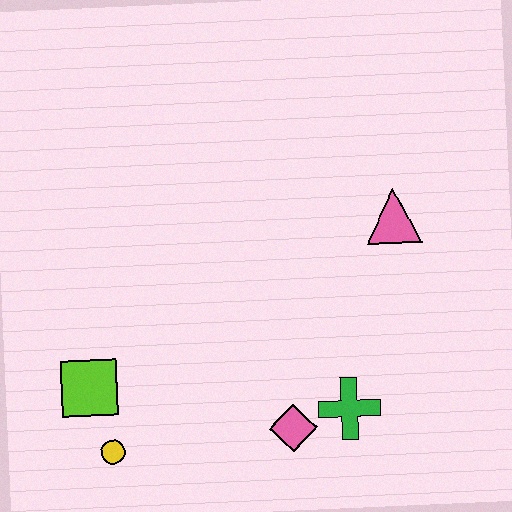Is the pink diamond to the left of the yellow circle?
No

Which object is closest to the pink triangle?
The green cross is closest to the pink triangle.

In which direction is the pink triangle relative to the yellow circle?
The pink triangle is to the right of the yellow circle.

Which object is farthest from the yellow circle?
The pink triangle is farthest from the yellow circle.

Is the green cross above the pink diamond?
Yes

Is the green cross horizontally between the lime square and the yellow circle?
No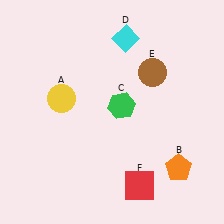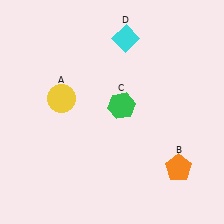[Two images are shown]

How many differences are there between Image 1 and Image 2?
There are 2 differences between the two images.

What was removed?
The brown circle (E), the red square (F) were removed in Image 2.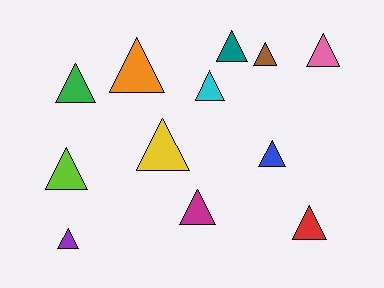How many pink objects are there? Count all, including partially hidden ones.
There is 1 pink object.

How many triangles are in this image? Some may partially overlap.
There are 12 triangles.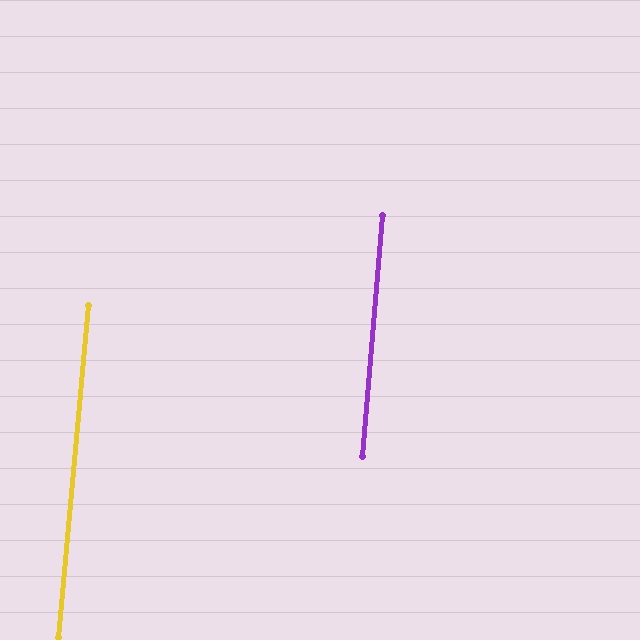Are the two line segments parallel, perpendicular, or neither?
Parallel — their directions differ by only 0.5°.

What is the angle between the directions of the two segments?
Approximately 1 degree.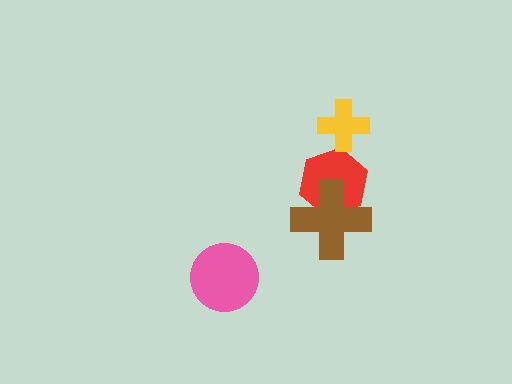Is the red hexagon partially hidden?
Yes, it is partially covered by another shape.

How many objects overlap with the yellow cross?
0 objects overlap with the yellow cross.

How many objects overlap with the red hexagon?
1 object overlaps with the red hexagon.